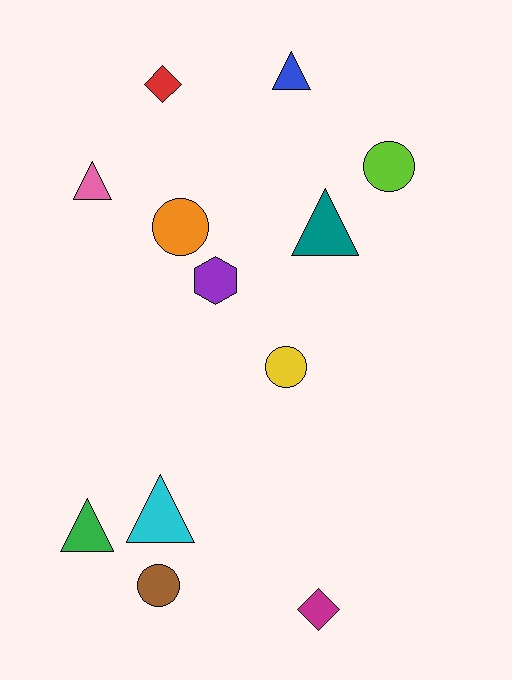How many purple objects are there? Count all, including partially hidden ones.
There is 1 purple object.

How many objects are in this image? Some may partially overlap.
There are 12 objects.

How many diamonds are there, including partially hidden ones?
There are 2 diamonds.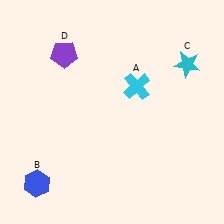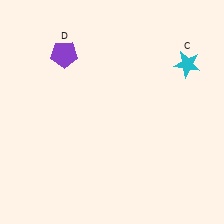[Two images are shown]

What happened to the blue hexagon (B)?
The blue hexagon (B) was removed in Image 2. It was in the bottom-left area of Image 1.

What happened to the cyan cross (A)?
The cyan cross (A) was removed in Image 2. It was in the top-right area of Image 1.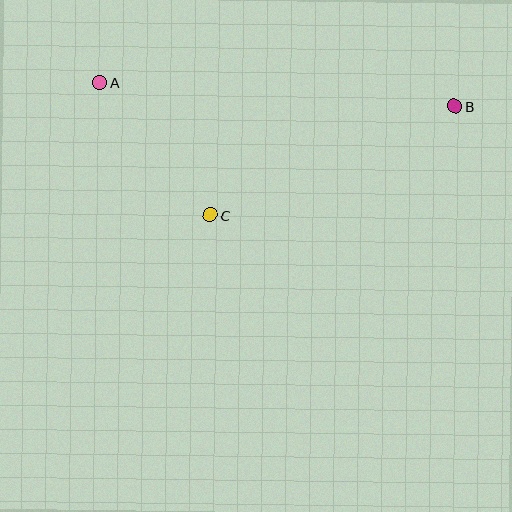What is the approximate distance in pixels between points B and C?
The distance between B and C is approximately 268 pixels.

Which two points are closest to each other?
Points A and C are closest to each other.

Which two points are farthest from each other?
Points A and B are farthest from each other.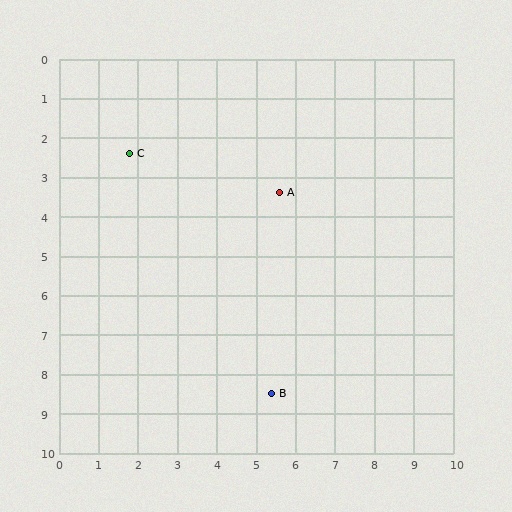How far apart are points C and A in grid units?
Points C and A are about 3.9 grid units apart.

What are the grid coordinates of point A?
Point A is at approximately (5.6, 3.4).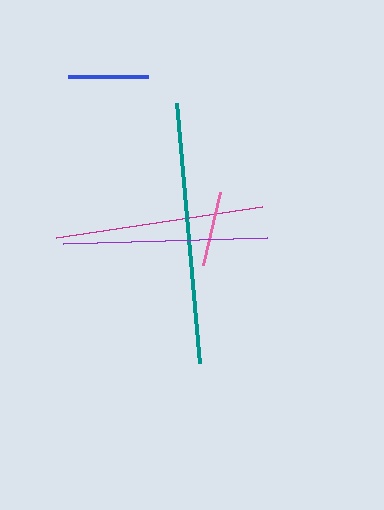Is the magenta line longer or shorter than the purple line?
The magenta line is longer than the purple line.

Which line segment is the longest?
The teal line is the longest at approximately 261 pixels.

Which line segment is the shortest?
The pink line is the shortest at approximately 75 pixels.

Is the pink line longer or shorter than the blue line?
The blue line is longer than the pink line.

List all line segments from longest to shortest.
From longest to shortest: teal, magenta, purple, blue, pink.